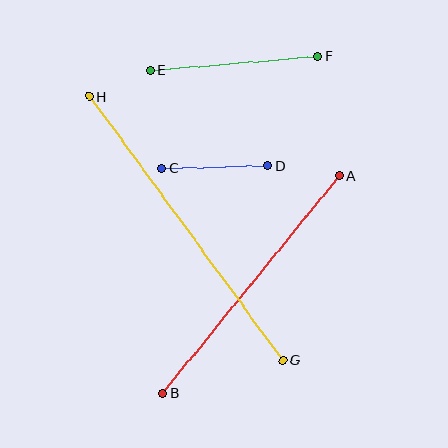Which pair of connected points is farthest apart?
Points G and H are farthest apart.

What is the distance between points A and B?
The distance is approximately 280 pixels.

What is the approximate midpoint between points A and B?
The midpoint is at approximately (251, 284) pixels.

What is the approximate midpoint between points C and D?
The midpoint is at approximately (215, 167) pixels.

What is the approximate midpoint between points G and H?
The midpoint is at approximately (186, 228) pixels.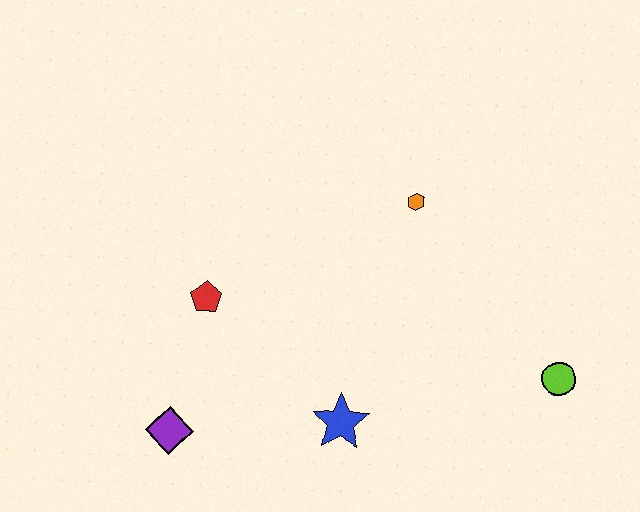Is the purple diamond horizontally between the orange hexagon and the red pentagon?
No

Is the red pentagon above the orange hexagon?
No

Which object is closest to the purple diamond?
The red pentagon is closest to the purple diamond.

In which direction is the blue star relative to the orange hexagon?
The blue star is below the orange hexagon.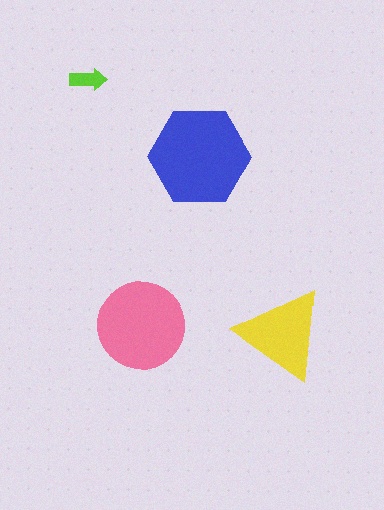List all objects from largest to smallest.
The blue hexagon, the pink circle, the yellow triangle, the lime arrow.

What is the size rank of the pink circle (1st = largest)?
2nd.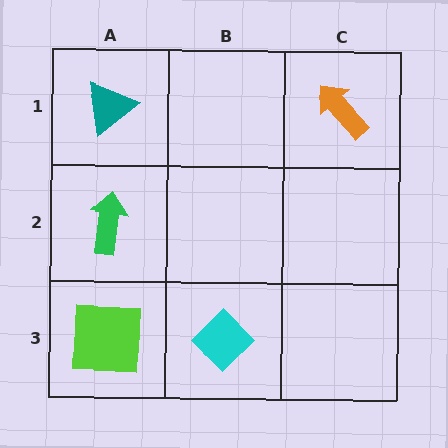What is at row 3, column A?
A lime square.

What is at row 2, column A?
A green arrow.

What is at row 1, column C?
An orange arrow.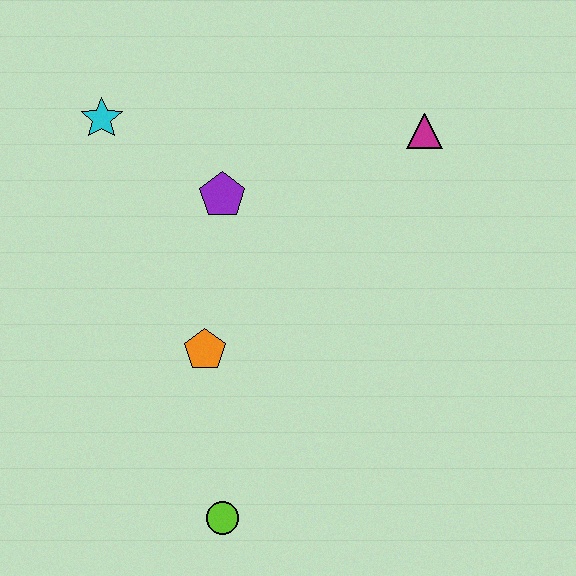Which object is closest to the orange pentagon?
The purple pentagon is closest to the orange pentagon.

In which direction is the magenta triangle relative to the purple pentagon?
The magenta triangle is to the right of the purple pentagon.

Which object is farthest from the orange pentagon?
The magenta triangle is farthest from the orange pentagon.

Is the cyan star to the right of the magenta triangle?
No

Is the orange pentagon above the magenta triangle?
No